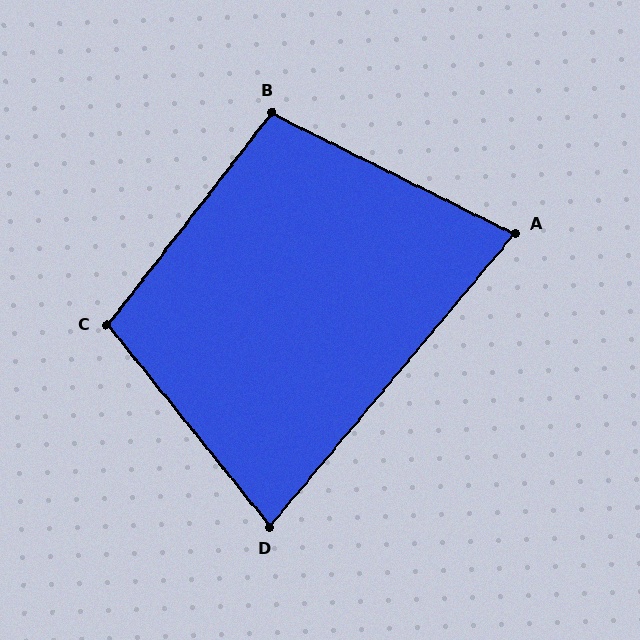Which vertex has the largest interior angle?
C, at approximately 103 degrees.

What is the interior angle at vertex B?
Approximately 101 degrees (obtuse).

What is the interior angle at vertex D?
Approximately 79 degrees (acute).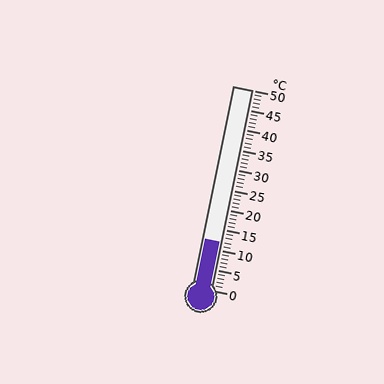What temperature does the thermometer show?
The thermometer shows approximately 12°C.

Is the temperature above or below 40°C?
The temperature is below 40°C.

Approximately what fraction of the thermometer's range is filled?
The thermometer is filled to approximately 25% of its range.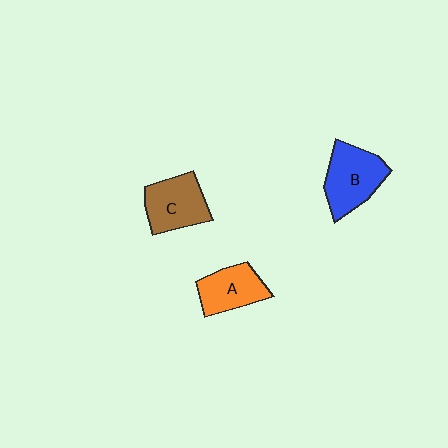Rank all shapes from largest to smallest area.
From largest to smallest: B (blue), C (brown), A (orange).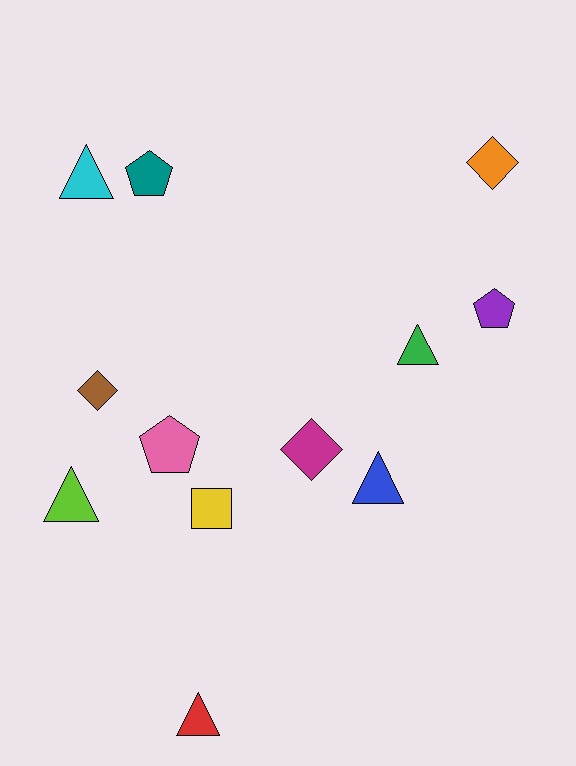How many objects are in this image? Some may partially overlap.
There are 12 objects.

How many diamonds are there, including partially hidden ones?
There are 3 diamonds.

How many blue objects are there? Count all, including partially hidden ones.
There is 1 blue object.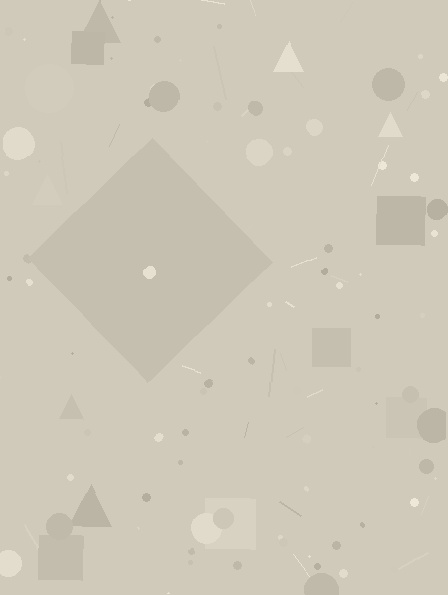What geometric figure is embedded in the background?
A diamond is embedded in the background.